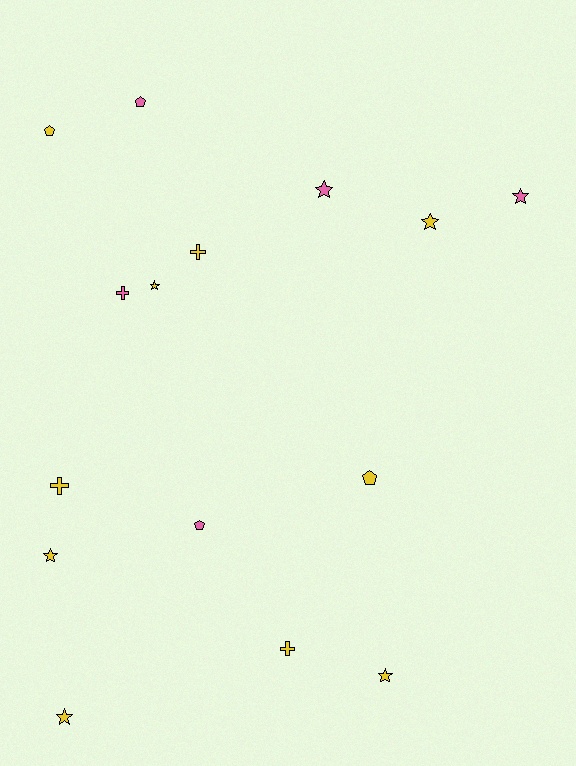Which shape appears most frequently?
Star, with 7 objects.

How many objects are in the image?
There are 15 objects.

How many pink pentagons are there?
There are 2 pink pentagons.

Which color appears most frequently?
Yellow, with 10 objects.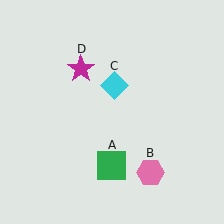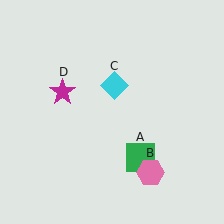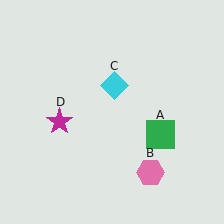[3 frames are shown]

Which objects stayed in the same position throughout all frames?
Pink hexagon (object B) and cyan diamond (object C) remained stationary.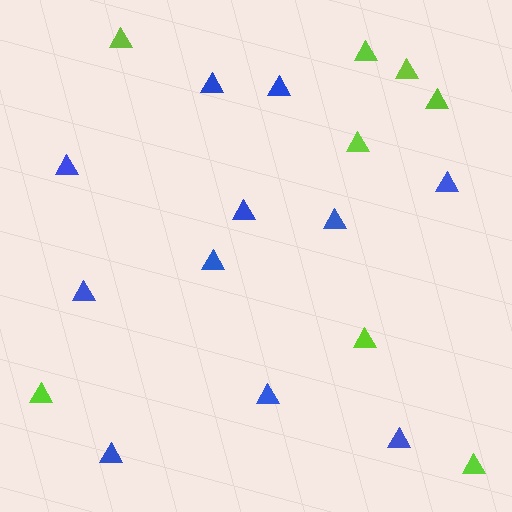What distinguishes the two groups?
There are 2 groups: one group of lime triangles (8) and one group of blue triangles (11).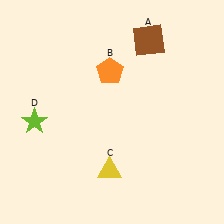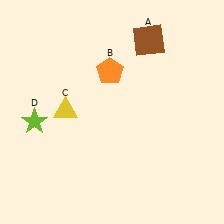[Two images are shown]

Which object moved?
The yellow triangle (C) moved up.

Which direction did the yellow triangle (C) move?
The yellow triangle (C) moved up.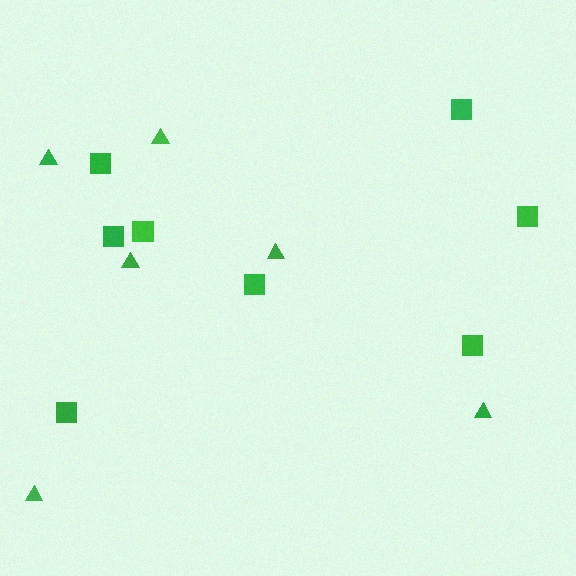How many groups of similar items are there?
There are 2 groups: one group of squares (8) and one group of triangles (6).